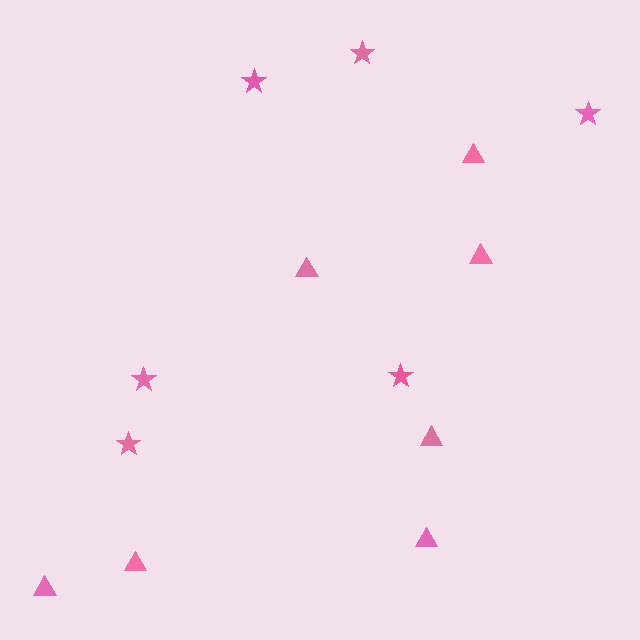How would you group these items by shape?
There are 2 groups: one group of stars (6) and one group of triangles (7).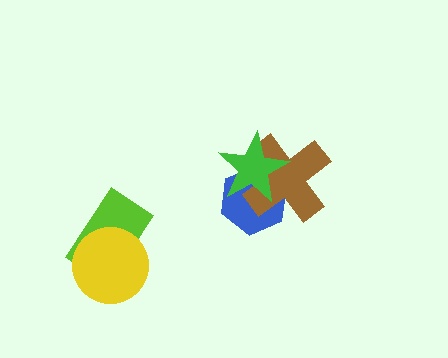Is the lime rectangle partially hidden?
Yes, it is partially covered by another shape.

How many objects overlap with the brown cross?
2 objects overlap with the brown cross.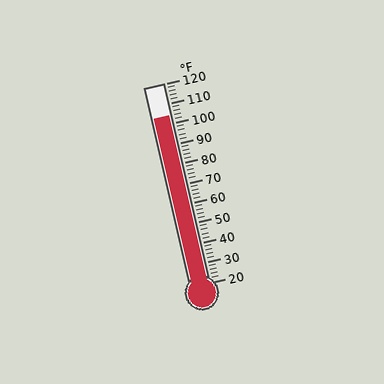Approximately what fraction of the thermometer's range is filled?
The thermometer is filled to approximately 85% of its range.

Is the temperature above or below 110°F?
The temperature is below 110°F.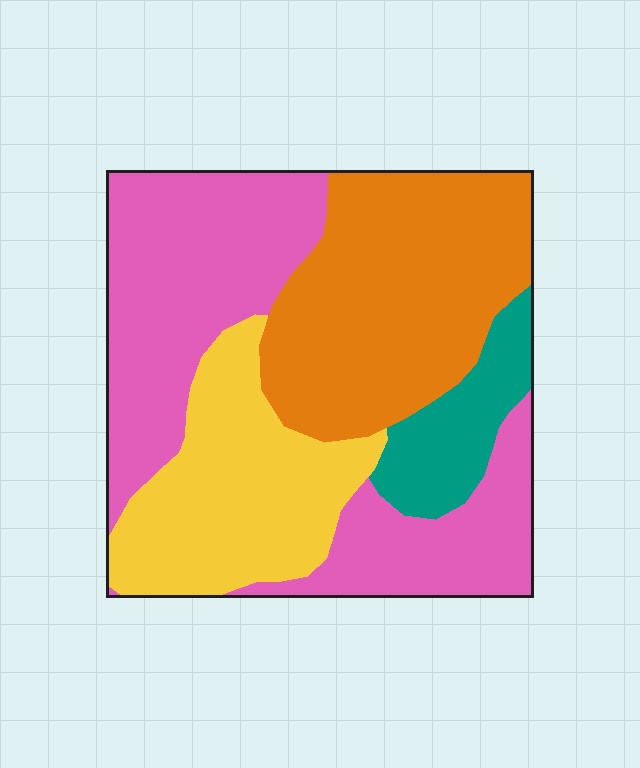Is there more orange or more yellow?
Orange.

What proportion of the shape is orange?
Orange takes up about one third (1/3) of the shape.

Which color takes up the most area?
Pink, at roughly 40%.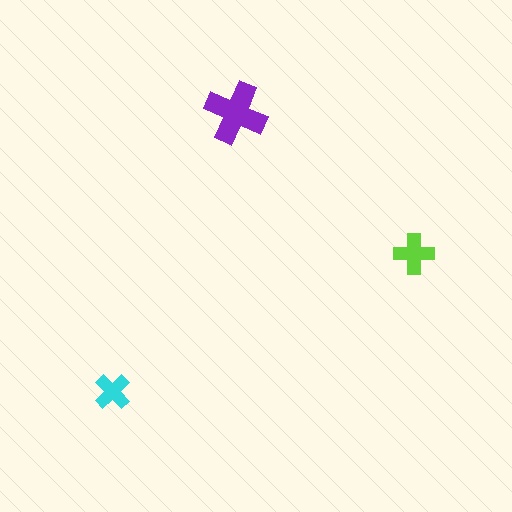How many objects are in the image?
There are 3 objects in the image.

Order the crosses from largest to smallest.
the purple one, the lime one, the cyan one.